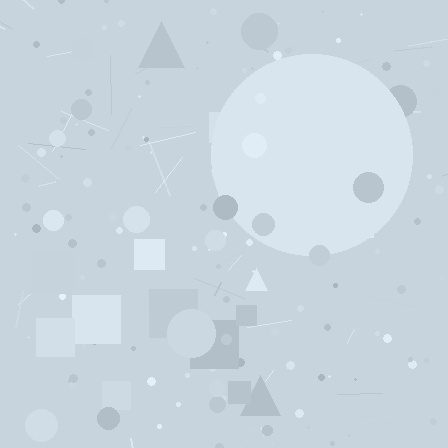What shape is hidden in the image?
A circle is hidden in the image.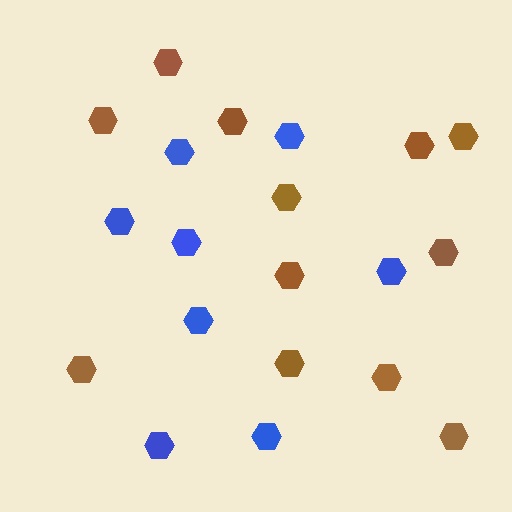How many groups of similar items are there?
There are 2 groups: one group of brown hexagons (12) and one group of blue hexagons (8).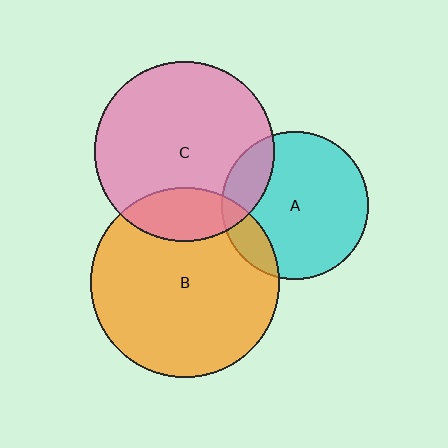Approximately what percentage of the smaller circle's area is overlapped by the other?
Approximately 20%.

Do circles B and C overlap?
Yes.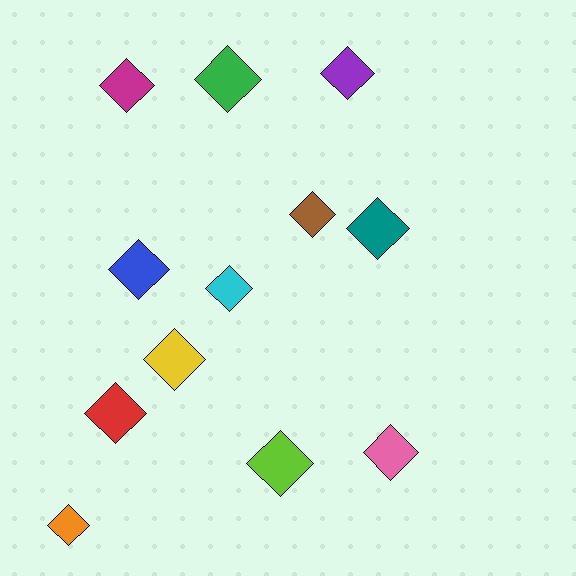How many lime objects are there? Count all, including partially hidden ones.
There is 1 lime object.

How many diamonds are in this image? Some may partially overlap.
There are 12 diamonds.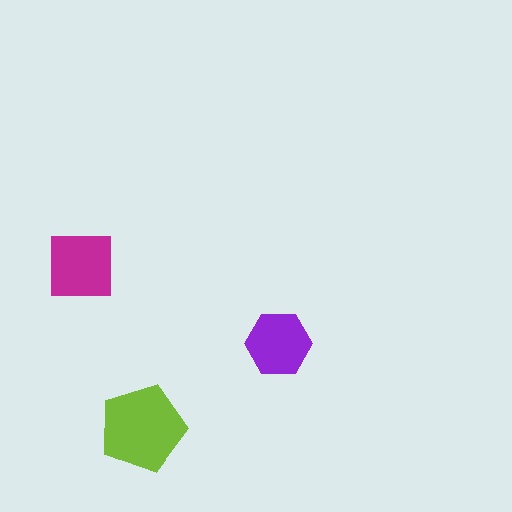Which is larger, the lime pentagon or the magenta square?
The lime pentagon.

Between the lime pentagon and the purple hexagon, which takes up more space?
The lime pentagon.